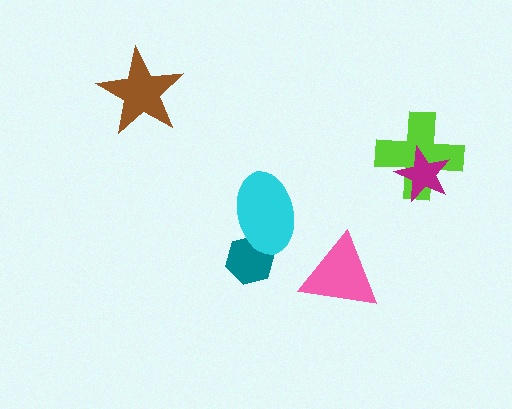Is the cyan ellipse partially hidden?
No, no other shape covers it.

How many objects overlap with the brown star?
0 objects overlap with the brown star.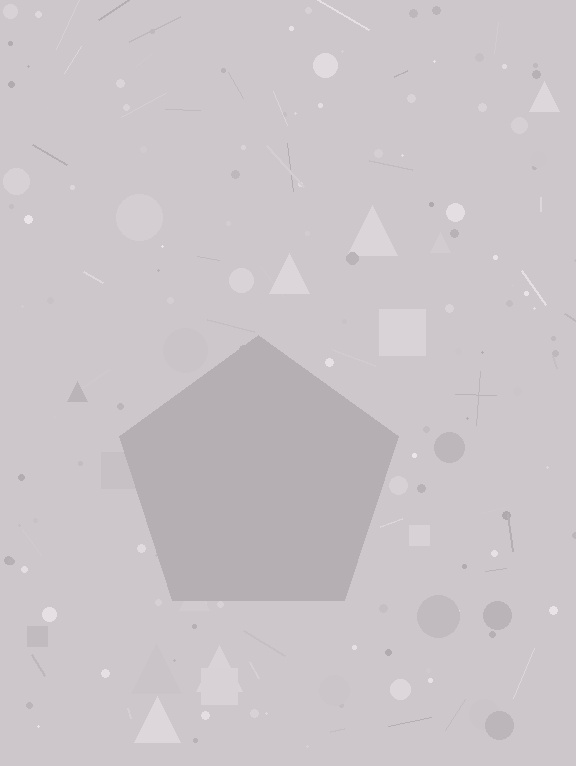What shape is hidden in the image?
A pentagon is hidden in the image.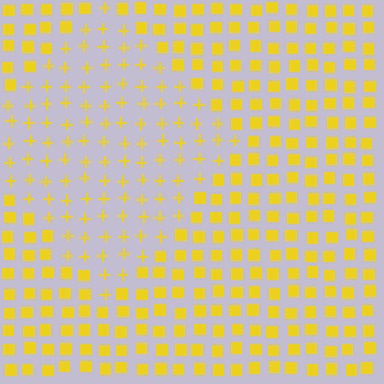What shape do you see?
I see a diamond.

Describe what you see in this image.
The image is filled with small yellow elements arranged in a uniform grid. A diamond-shaped region contains plus signs, while the surrounding area contains squares. The boundary is defined purely by the change in element shape.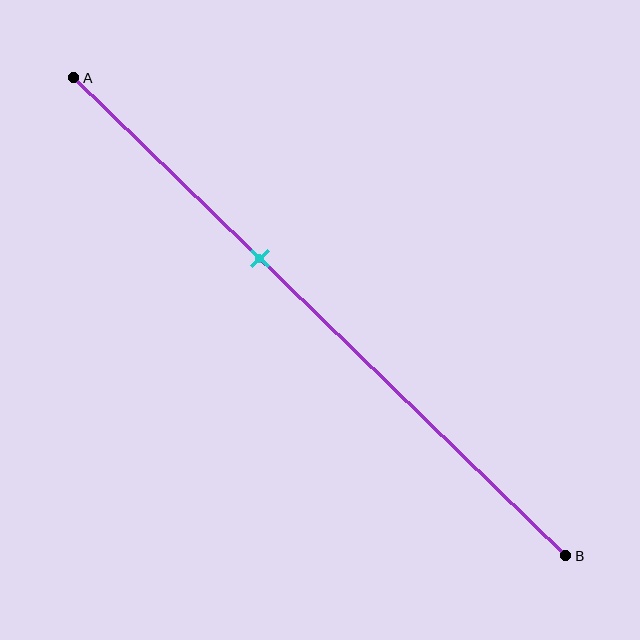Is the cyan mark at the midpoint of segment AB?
No, the mark is at about 40% from A, not at the 50% midpoint.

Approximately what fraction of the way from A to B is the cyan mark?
The cyan mark is approximately 40% of the way from A to B.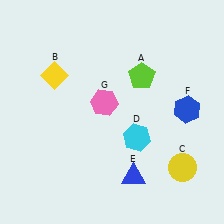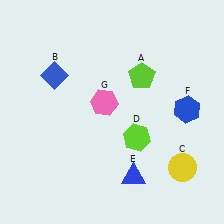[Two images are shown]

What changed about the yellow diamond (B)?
In Image 1, B is yellow. In Image 2, it changed to blue.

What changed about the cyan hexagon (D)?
In Image 1, D is cyan. In Image 2, it changed to lime.